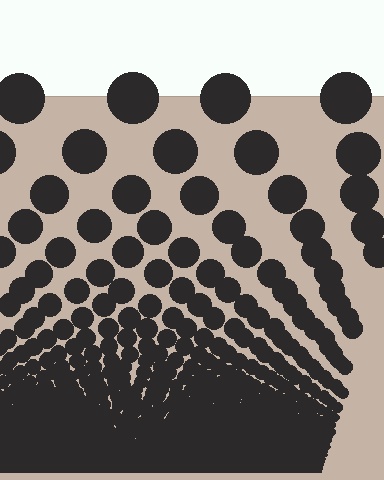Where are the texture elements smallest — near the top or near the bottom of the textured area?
Near the bottom.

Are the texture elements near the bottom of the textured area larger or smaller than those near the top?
Smaller. The gradient is inverted — elements near the bottom are smaller and denser.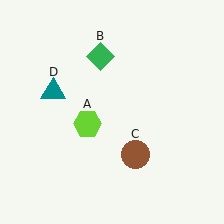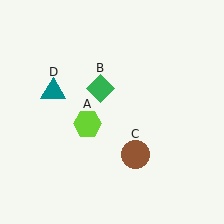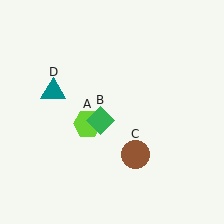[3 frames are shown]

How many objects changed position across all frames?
1 object changed position: green diamond (object B).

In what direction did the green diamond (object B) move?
The green diamond (object B) moved down.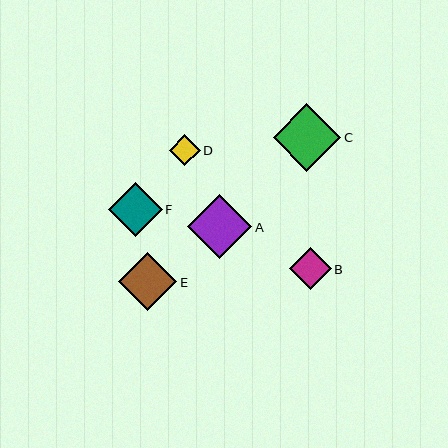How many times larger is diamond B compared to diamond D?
Diamond B is approximately 1.4 times the size of diamond D.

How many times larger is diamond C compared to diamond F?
Diamond C is approximately 1.3 times the size of diamond F.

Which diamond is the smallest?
Diamond D is the smallest with a size of approximately 31 pixels.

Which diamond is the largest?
Diamond C is the largest with a size of approximately 68 pixels.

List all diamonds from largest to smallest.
From largest to smallest: C, A, E, F, B, D.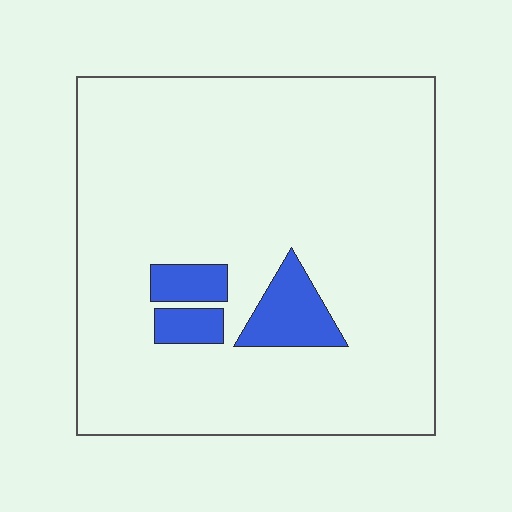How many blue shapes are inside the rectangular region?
3.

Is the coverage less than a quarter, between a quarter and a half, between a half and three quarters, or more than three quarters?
Less than a quarter.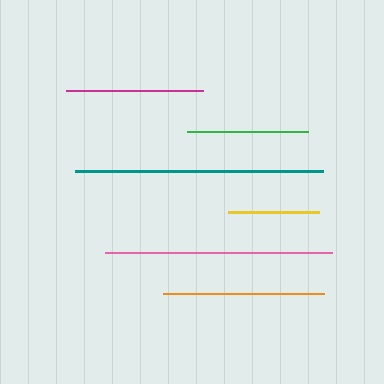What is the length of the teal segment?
The teal segment is approximately 248 pixels long.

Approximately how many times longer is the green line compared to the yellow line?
The green line is approximately 1.3 times the length of the yellow line.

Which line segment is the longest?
The teal line is the longest at approximately 248 pixels.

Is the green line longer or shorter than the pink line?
The pink line is longer than the green line.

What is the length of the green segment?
The green segment is approximately 122 pixels long.